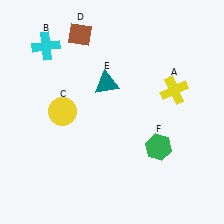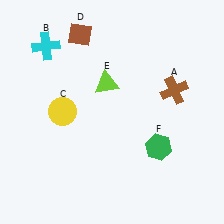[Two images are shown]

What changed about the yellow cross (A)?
In Image 1, A is yellow. In Image 2, it changed to brown.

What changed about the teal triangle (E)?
In Image 1, E is teal. In Image 2, it changed to lime.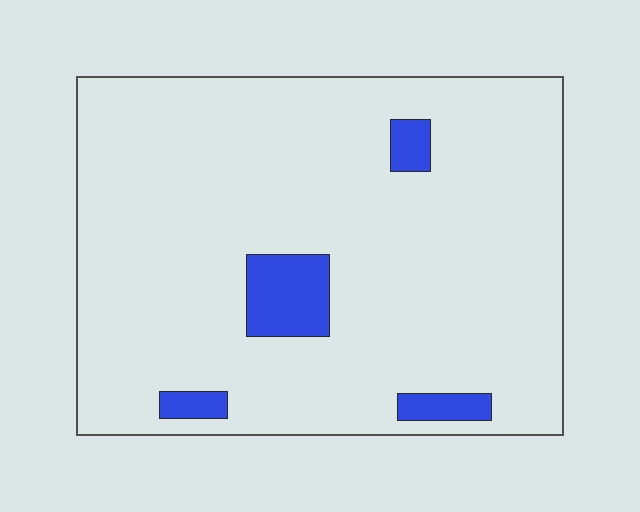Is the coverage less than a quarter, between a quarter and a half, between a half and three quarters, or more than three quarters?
Less than a quarter.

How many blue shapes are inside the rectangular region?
4.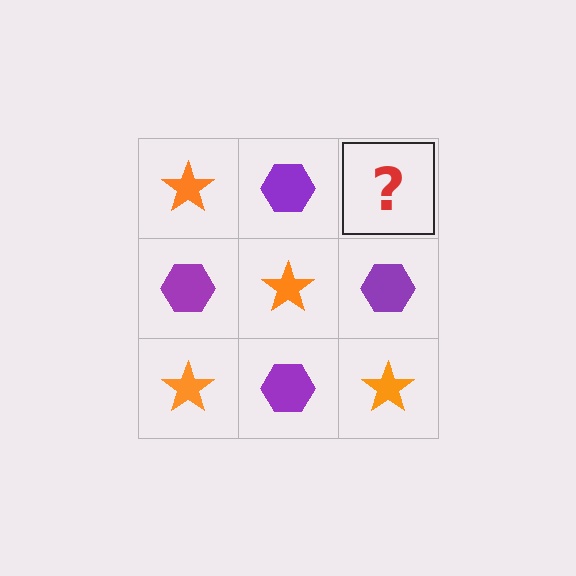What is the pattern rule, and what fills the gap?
The rule is that it alternates orange star and purple hexagon in a checkerboard pattern. The gap should be filled with an orange star.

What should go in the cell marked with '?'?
The missing cell should contain an orange star.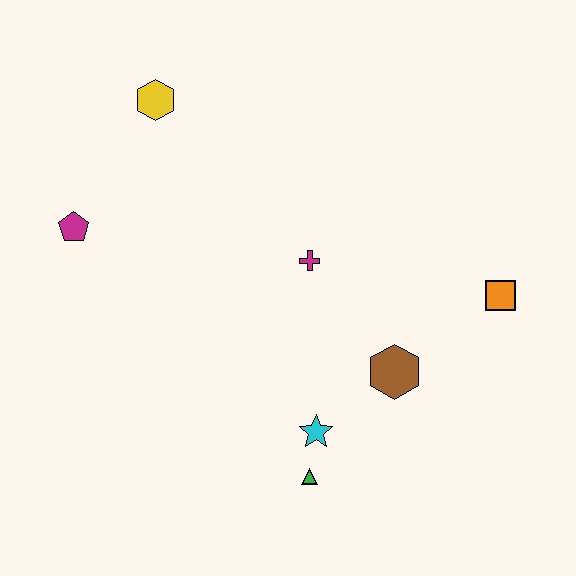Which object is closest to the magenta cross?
The brown hexagon is closest to the magenta cross.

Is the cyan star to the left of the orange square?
Yes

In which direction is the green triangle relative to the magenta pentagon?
The green triangle is below the magenta pentagon.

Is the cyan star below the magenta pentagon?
Yes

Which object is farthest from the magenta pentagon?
The orange square is farthest from the magenta pentagon.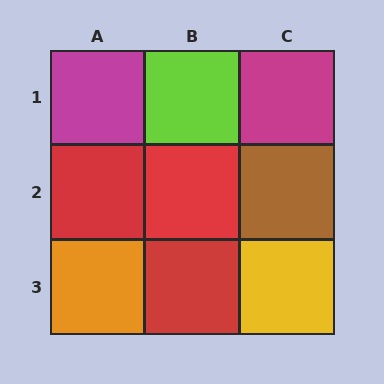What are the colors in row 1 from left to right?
Magenta, lime, magenta.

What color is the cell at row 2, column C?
Brown.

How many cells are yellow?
1 cell is yellow.